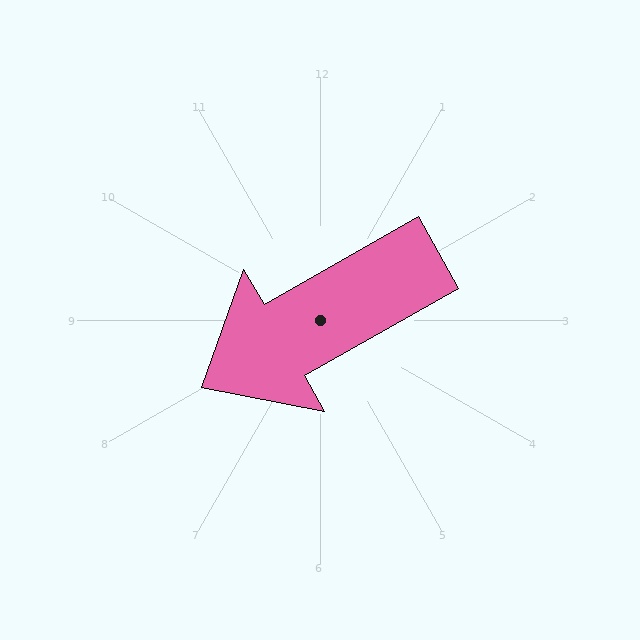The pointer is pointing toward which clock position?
Roughly 8 o'clock.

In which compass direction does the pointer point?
Southwest.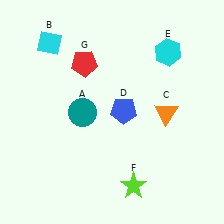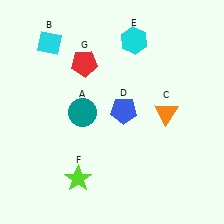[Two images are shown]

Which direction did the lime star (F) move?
The lime star (F) moved left.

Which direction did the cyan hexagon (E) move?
The cyan hexagon (E) moved left.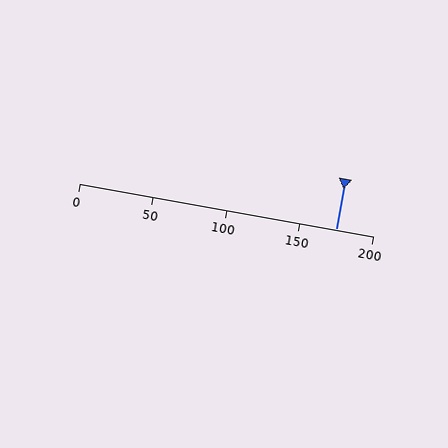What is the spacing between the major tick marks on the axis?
The major ticks are spaced 50 apart.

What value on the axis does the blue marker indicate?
The marker indicates approximately 175.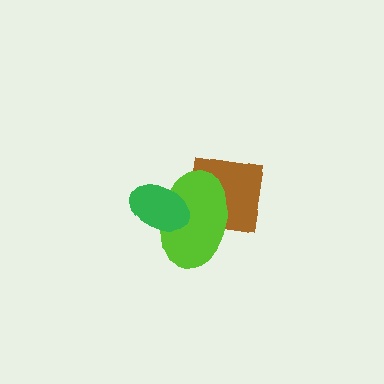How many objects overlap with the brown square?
2 objects overlap with the brown square.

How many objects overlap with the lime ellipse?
2 objects overlap with the lime ellipse.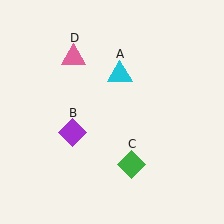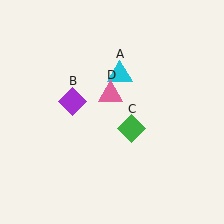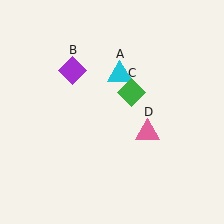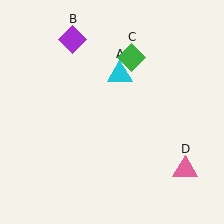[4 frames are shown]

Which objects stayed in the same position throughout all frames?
Cyan triangle (object A) remained stationary.